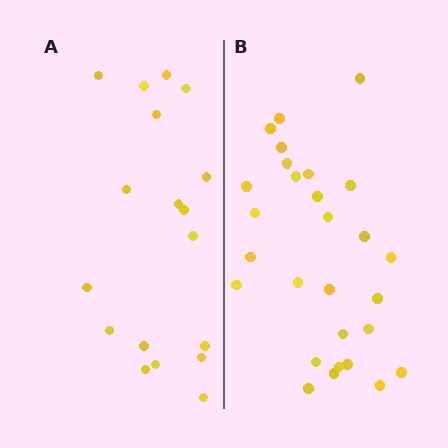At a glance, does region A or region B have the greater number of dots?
Region B (the right region) has more dots.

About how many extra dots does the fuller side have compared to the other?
Region B has roughly 10 or so more dots than region A.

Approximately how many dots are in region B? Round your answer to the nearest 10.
About 30 dots. (The exact count is 28, which rounds to 30.)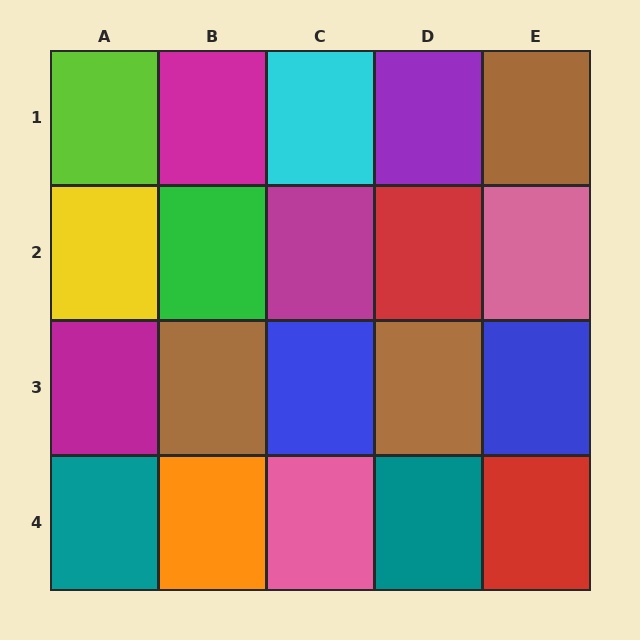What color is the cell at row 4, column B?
Orange.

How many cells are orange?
1 cell is orange.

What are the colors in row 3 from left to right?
Magenta, brown, blue, brown, blue.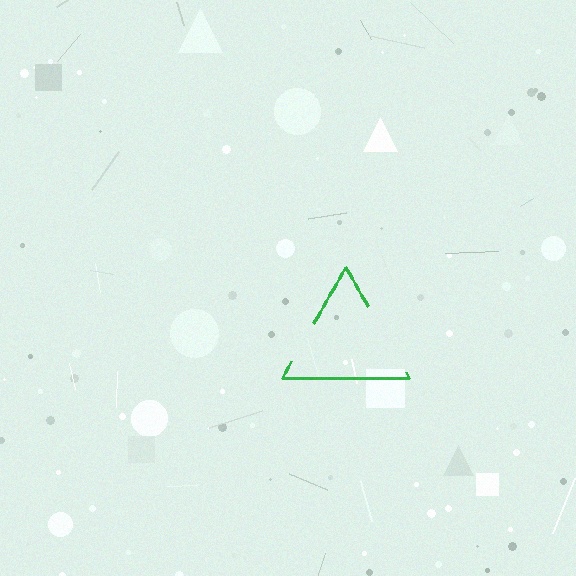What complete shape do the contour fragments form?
The contour fragments form a triangle.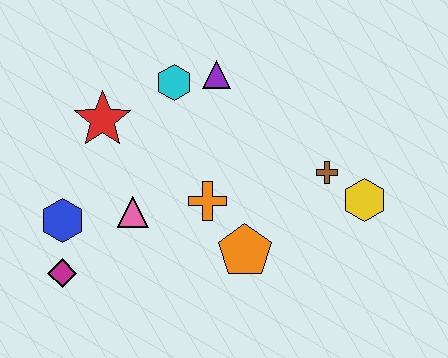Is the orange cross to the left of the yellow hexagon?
Yes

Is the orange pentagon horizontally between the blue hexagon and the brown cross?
Yes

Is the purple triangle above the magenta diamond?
Yes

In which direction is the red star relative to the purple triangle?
The red star is to the left of the purple triangle.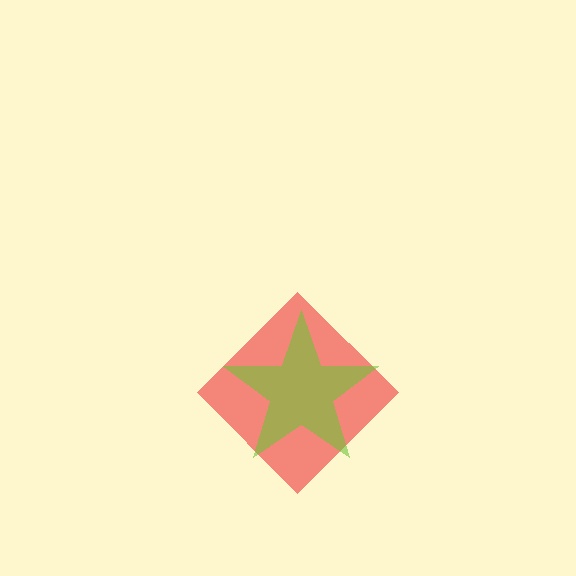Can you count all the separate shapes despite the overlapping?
Yes, there are 2 separate shapes.